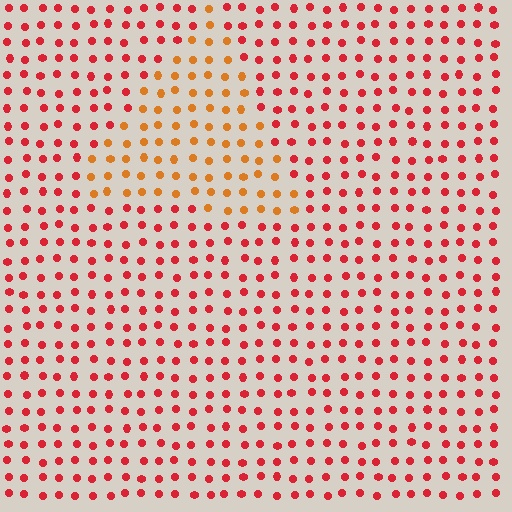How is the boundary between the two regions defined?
The boundary is defined purely by a slight shift in hue (about 35 degrees). Spacing, size, and orientation are identical on both sides.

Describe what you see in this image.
The image is filled with small red elements in a uniform arrangement. A triangle-shaped region is visible where the elements are tinted to a slightly different hue, forming a subtle color boundary.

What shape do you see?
I see a triangle.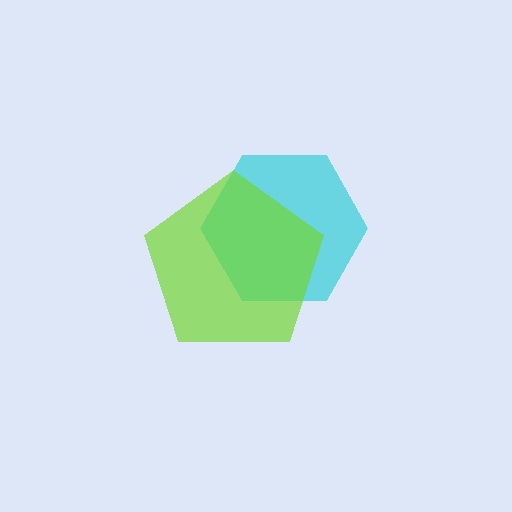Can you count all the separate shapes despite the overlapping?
Yes, there are 2 separate shapes.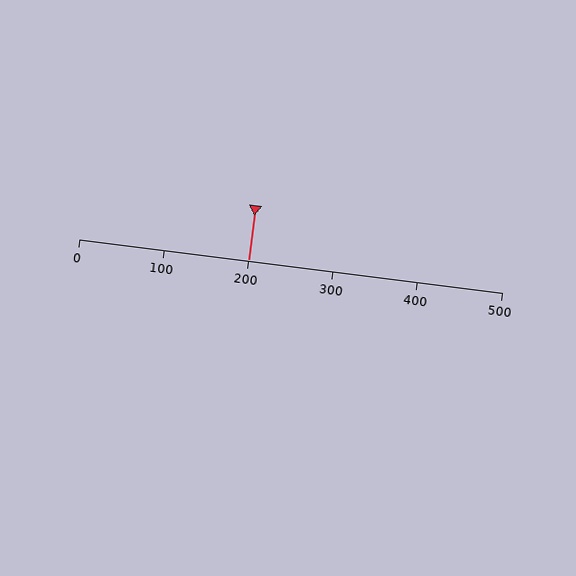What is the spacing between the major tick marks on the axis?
The major ticks are spaced 100 apart.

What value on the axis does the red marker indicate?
The marker indicates approximately 200.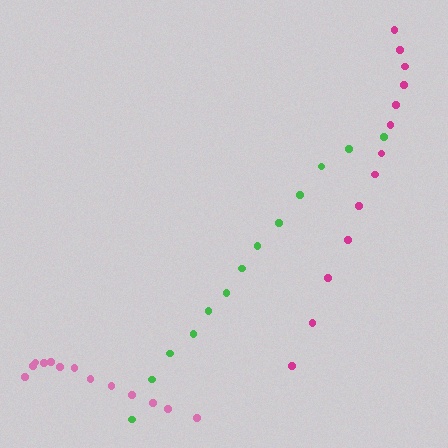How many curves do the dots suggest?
There are 3 distinct paths.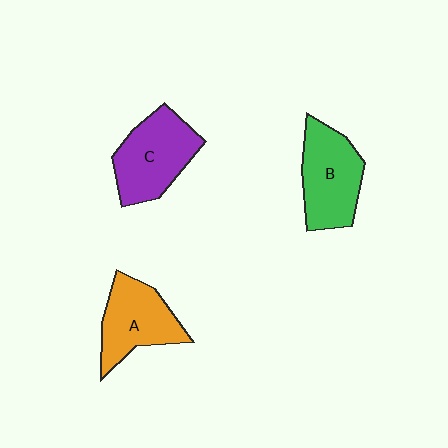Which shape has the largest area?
Shape C (purple).